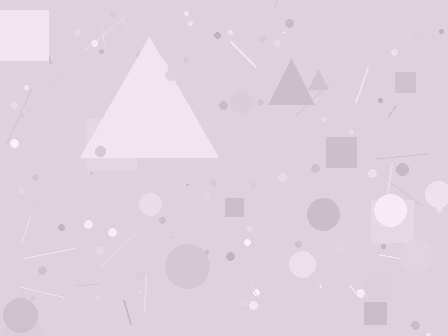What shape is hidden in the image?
A triangle is hidden in the image.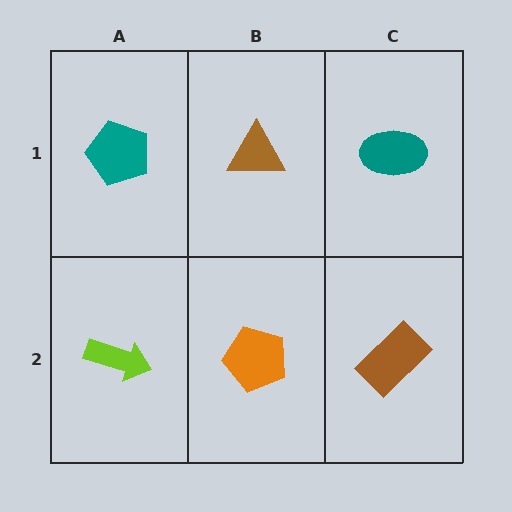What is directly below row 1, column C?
A brown rectangle.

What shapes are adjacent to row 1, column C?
A brown rectangle (row 2, column C), a brown triangle (row 1, column B).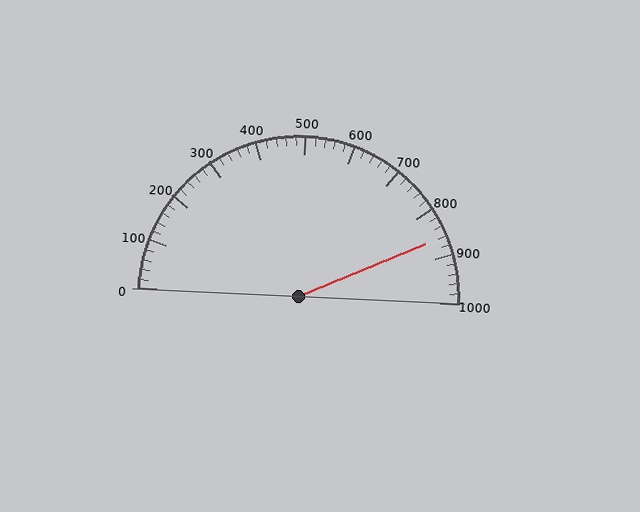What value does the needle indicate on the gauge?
The needle indicates approximately 860.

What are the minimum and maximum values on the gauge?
The gauge ranges from 0 to 1000.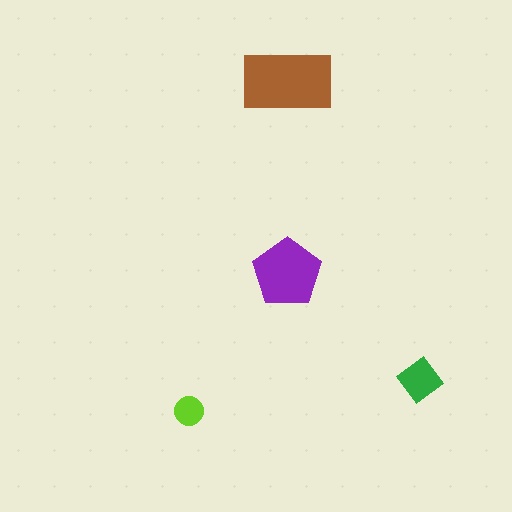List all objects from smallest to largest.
The lime circle, the green diamond, the purple pentagon, the brown rectangle.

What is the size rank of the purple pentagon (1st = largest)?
2nd.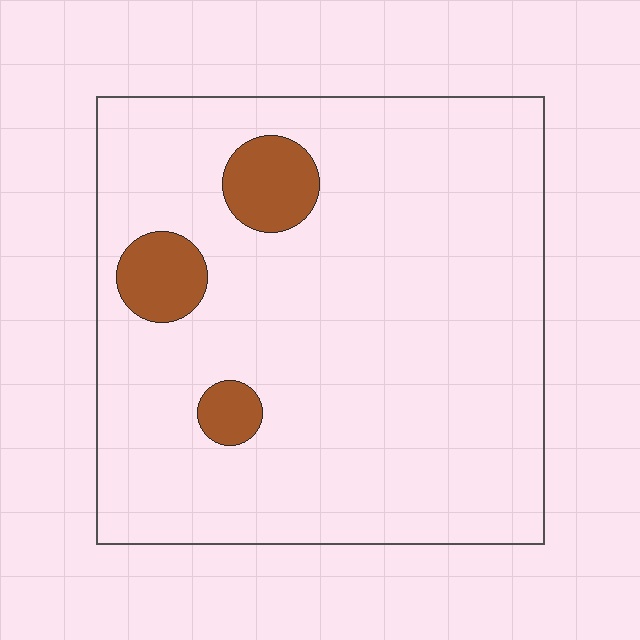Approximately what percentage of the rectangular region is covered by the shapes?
Approximately 10%.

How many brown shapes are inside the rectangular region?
3.